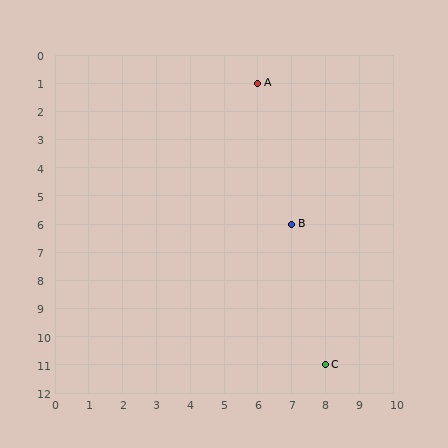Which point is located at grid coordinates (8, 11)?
Point C is at (8, 11).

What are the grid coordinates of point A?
Point A is at grid coordinates (6, 1).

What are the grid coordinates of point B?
Point B is at grid coordinates (7, 6).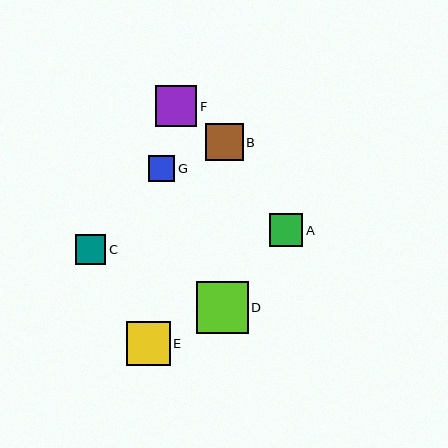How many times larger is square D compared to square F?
Square D is approximately 1.2 times the size of square F.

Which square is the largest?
Square D is the largest with a size of approximately 52 pixels.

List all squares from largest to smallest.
From largest to smallest: D, E, F, B, A, C, G.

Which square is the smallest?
Square G is the smallest with a size of approximately 26 pixels.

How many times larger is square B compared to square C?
Square B is approximately 1.2 times the size of square C.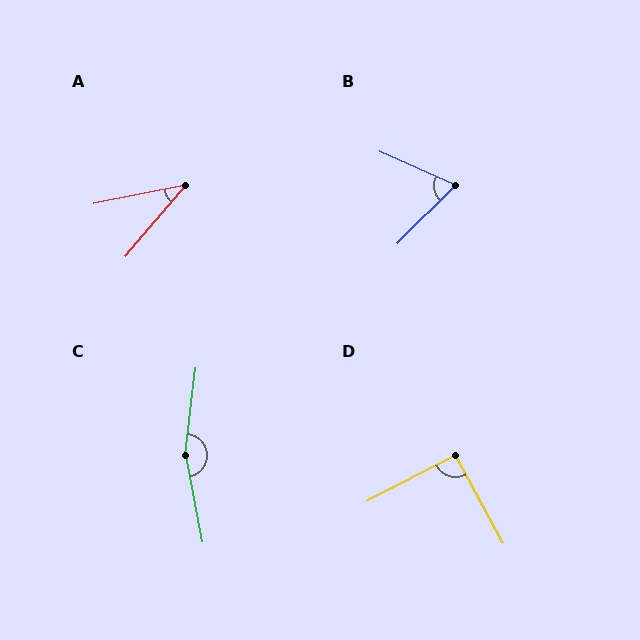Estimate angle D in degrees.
Approximately 91 degrees.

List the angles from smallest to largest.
A (38°), B (69°), D (91°), C (163°).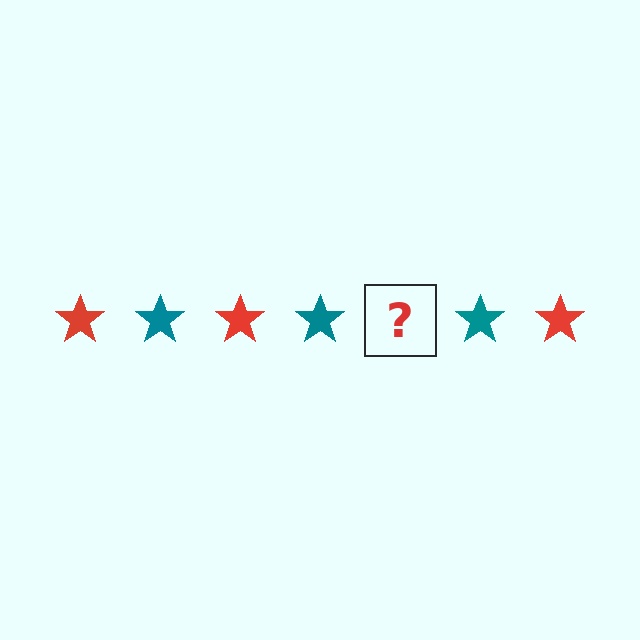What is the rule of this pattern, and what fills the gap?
The rule is that the pattern cycles through red, teal stars. The gap should be filled with a red star.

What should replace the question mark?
The question mark should be replaced with a red star.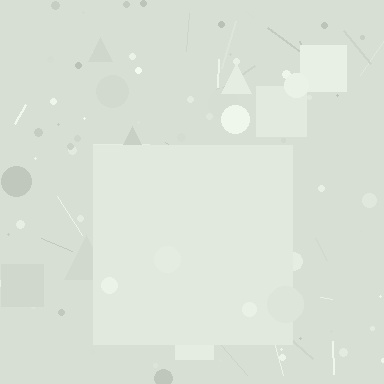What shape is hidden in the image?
A square is hidden in the image.